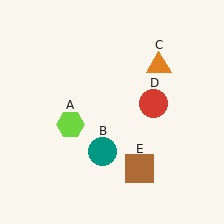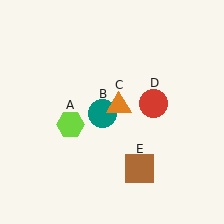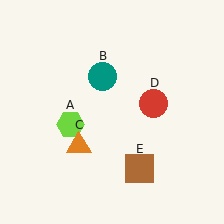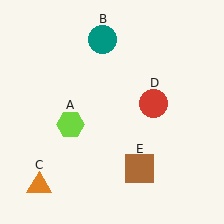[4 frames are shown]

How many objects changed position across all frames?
2 objects changed position: teal circle (object B), orange triangle (object C).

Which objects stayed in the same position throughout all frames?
Lime hexagon (object A) and red circle (object D) and brown square (object E) remained stationary.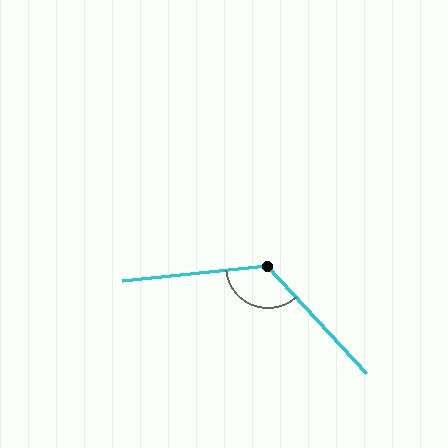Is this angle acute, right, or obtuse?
It is obtuse.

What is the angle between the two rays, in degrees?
Approximately 126 degrees.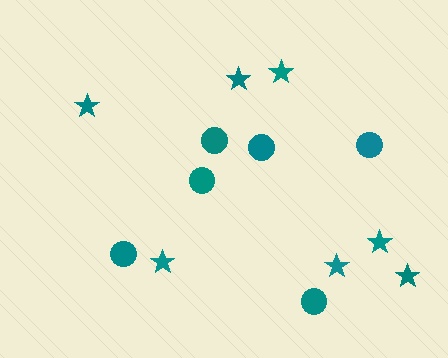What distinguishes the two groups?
There are 2 groups: one group of stars (7) and one group of circles (6).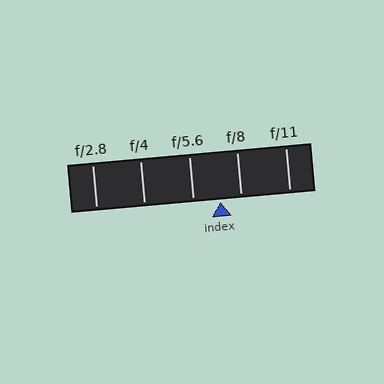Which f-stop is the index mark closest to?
The index mark is closest to f/8.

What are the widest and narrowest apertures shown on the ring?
The widest aperture shown is f/2.8 and the narrowest is f/11.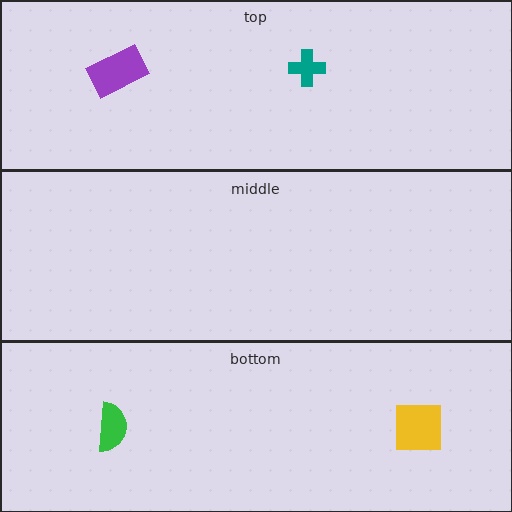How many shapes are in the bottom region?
2.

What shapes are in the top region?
The purple rectangle, the teal cross.